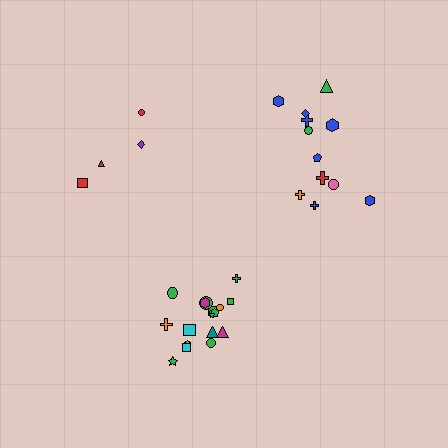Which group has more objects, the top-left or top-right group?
The top-right group.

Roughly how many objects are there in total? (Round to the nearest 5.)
Roughly 35 objects in total.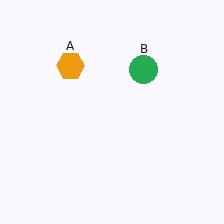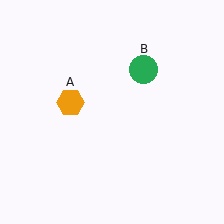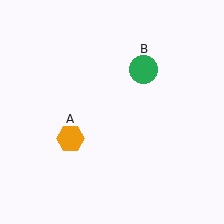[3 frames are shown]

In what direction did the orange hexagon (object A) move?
The orange hexagon (object A) moved down.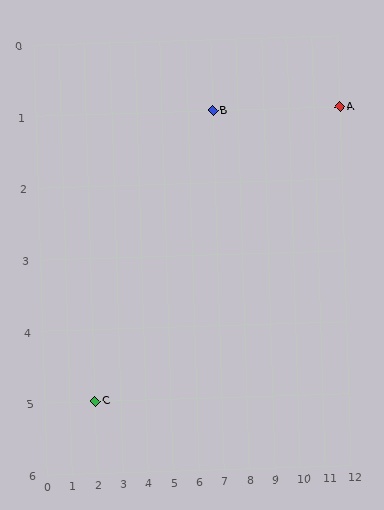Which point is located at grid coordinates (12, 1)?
Point A is at (12, 1).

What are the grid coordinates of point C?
Point C is at grid coordinates (2, 5).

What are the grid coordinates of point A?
Point A is at grid coordinates (12, 1).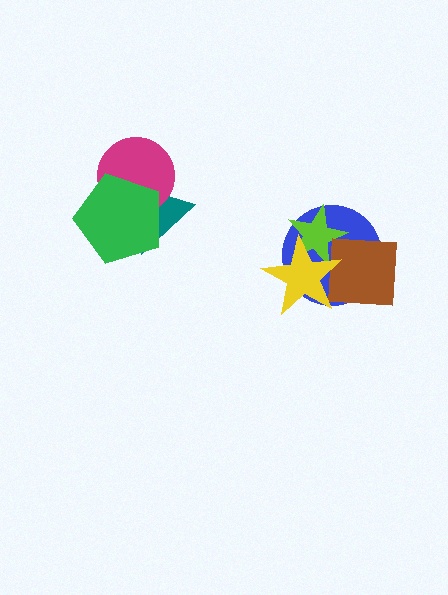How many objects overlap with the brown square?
3 objects overlap with the brown square.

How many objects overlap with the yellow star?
3 objects overlap with the yellow star.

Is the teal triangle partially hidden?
Yes, it is partially covered by another shape.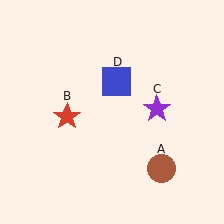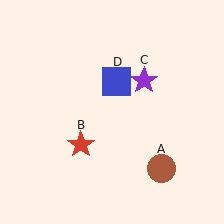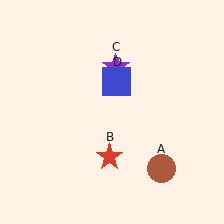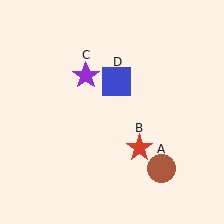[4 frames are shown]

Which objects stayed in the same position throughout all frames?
Brown circle (object A) and blue square (object D) remained stationary.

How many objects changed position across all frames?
2 objects changed position: red star (object B), purple star (object C).